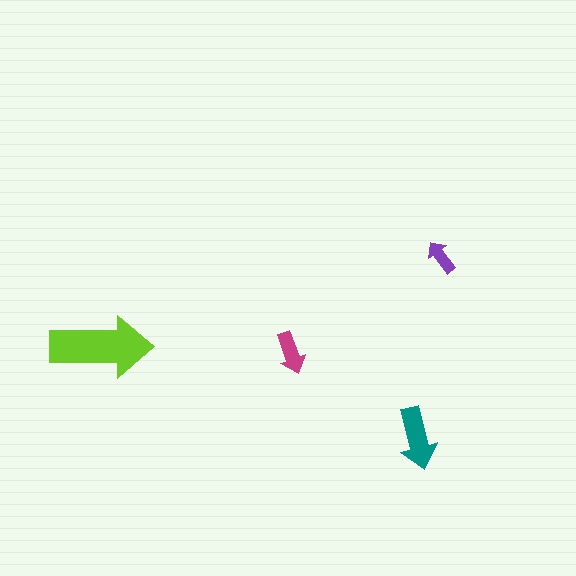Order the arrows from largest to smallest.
the lime one, the teal one, the magenta one, the purple one.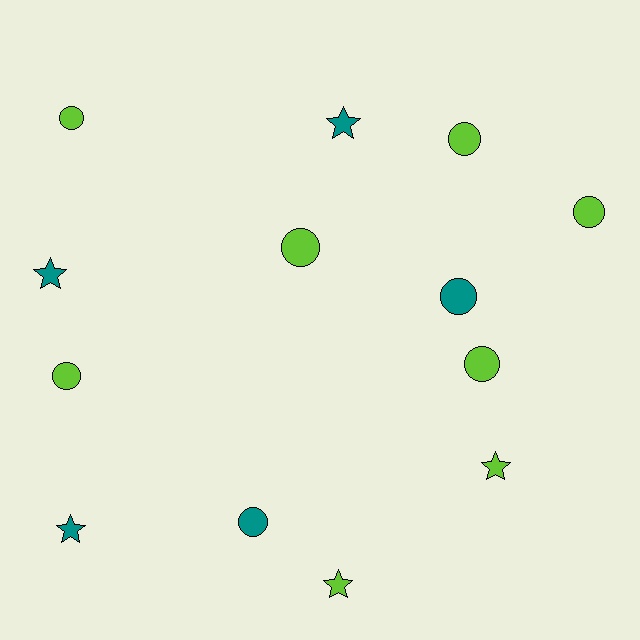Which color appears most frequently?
Lime, with 8 objects.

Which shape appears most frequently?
Circle, with 8 objects.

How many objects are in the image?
There are 13 objects.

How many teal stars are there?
There are 3 teal stars.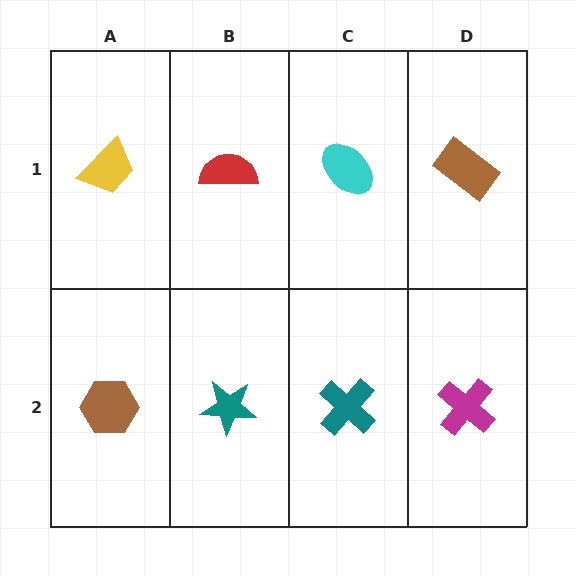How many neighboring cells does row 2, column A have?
2.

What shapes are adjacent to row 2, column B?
A red semicircle (row 1, column B), a brown hexagon (row 2, column A), a teal cross (row 2, column C).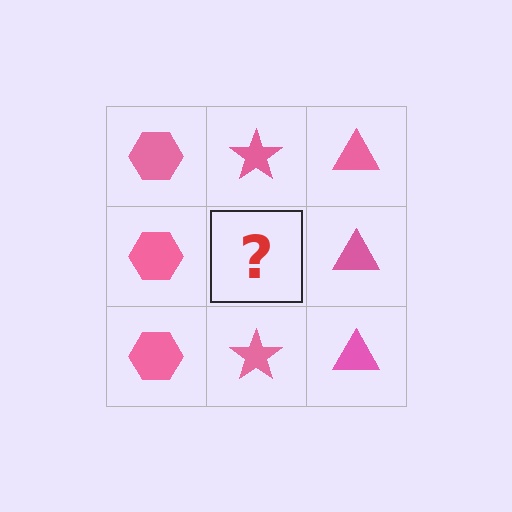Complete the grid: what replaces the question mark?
The question mark should be replaced with a pink star.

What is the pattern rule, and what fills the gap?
The rule is that each column has a consistent shape. The gap should be filled with a pink star.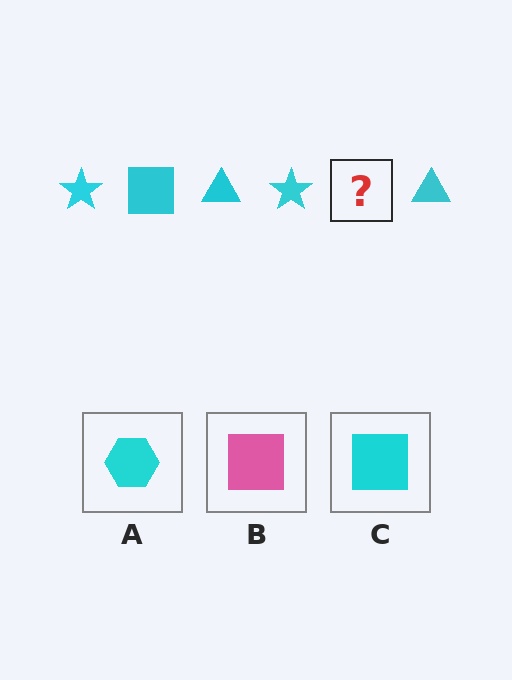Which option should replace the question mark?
Option C.